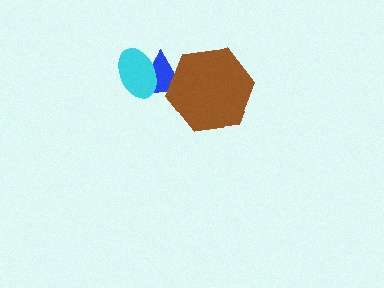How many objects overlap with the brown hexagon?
1 object overlaps with the brown hexagon.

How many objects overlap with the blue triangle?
2 objects overlap with the blue triangle.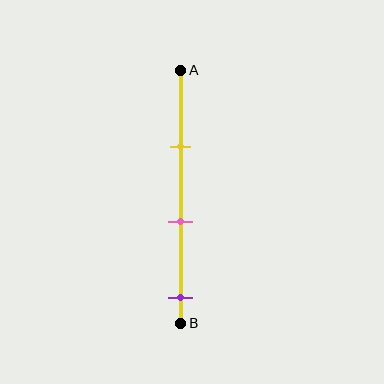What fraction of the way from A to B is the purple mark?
The purple mark is approximately 90% (0.9) of the way from A to B.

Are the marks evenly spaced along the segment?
Yes, the marks are approximately evenly spaced.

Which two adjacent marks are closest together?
The yellow and pink marks are the closest adjacent pair.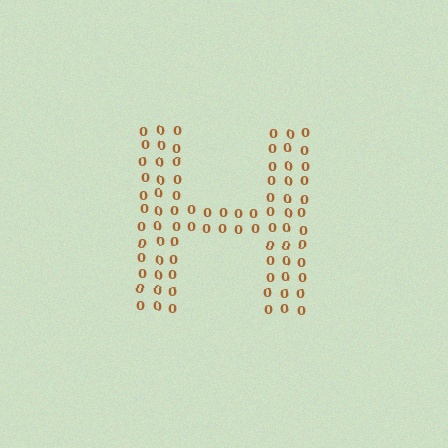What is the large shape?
The large shape is the letter H.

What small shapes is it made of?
It is made of small digit 0's.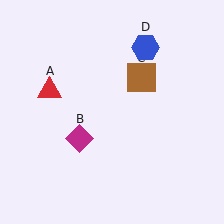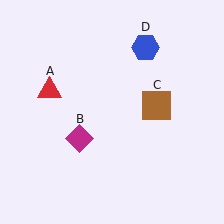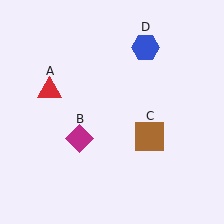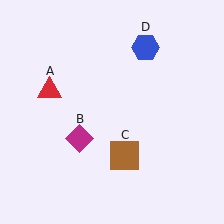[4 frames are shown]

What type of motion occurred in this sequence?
The brown square (object C) rotated clockwise around the center of the scene.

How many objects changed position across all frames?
1 object changed position: brown square (object C).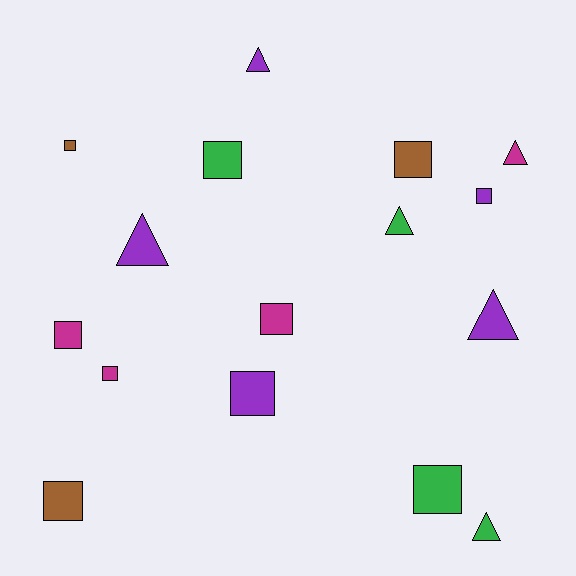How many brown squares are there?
There are 3 brown squares.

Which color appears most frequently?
Purple, with 5 objects.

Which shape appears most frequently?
Square, with 10 objects.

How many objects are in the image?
There are 16 objects.